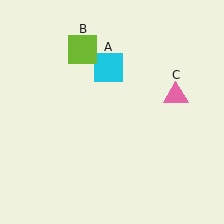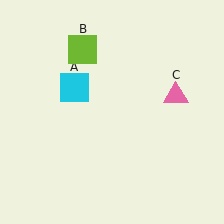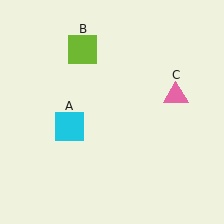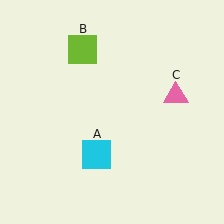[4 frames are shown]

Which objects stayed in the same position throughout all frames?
Lime square (object B) and pink triangle (object C) remained stationary.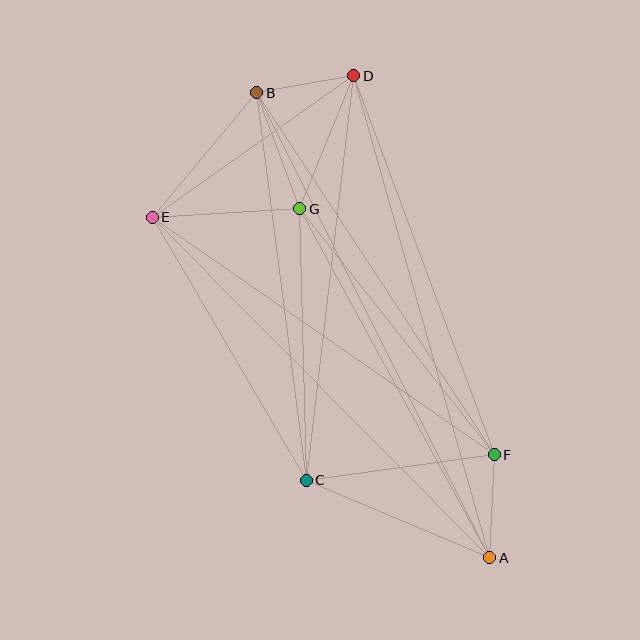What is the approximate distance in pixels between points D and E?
The distance between D and E is approximately 246 pixels.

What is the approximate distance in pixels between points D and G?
The distance between D and G is approximately 143 pixels.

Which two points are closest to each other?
Points B and D are closest to each other.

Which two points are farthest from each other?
Points A and B are farthest from each other.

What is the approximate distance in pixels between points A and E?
The distance between A and E is approximately 479 pixels.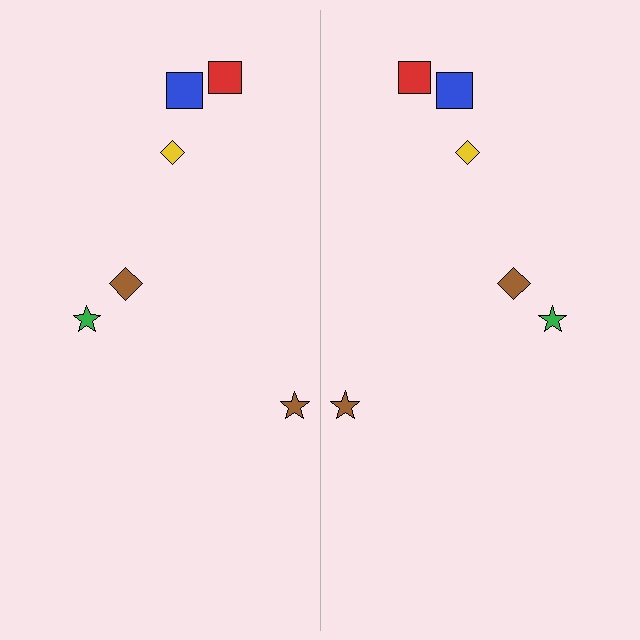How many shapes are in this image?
There are 12 shapes in this image.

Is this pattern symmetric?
Yes, this pattern has bilateral (reflection) symmetry.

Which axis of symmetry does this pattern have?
The pattern has a vertical axis of symmetry running through the center of the image.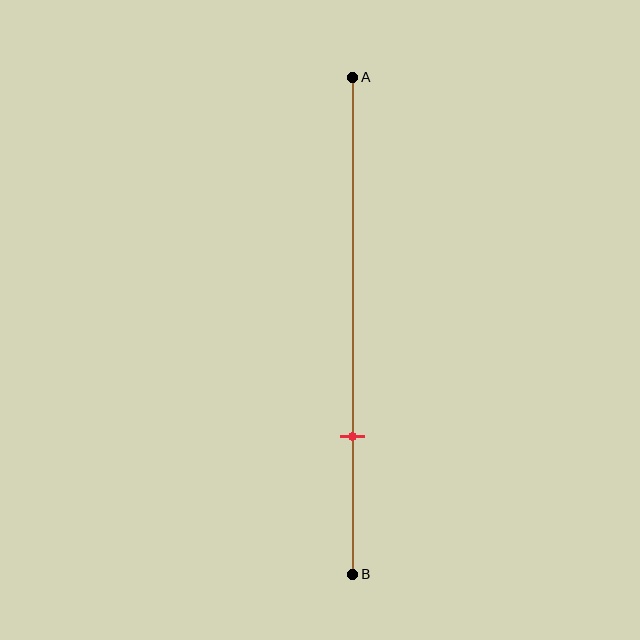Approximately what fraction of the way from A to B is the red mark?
The red mark is approximately 70% of the way from A to B.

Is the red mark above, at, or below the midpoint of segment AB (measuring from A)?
The red mark is below the midpoint of segment AB.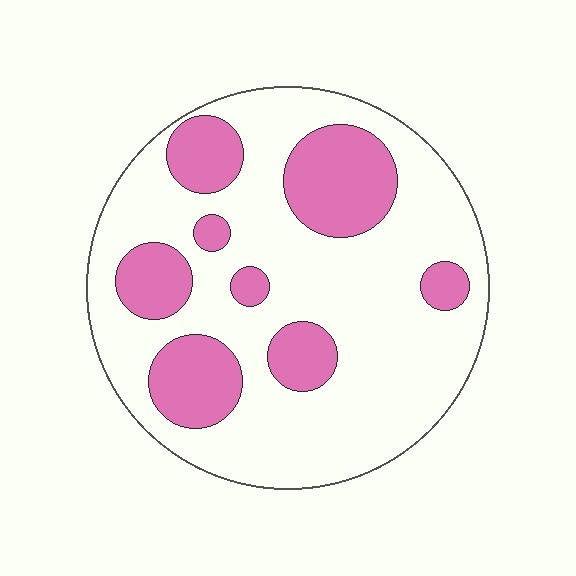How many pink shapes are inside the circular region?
8.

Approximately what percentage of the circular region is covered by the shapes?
Approximately 30%.